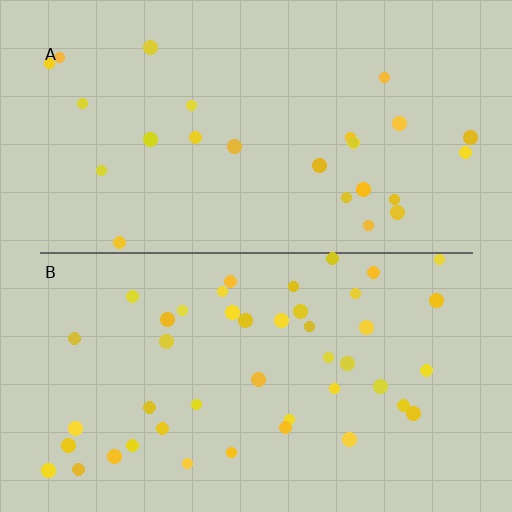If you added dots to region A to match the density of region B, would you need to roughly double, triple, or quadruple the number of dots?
Approximately double.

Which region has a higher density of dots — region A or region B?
B (the bottom).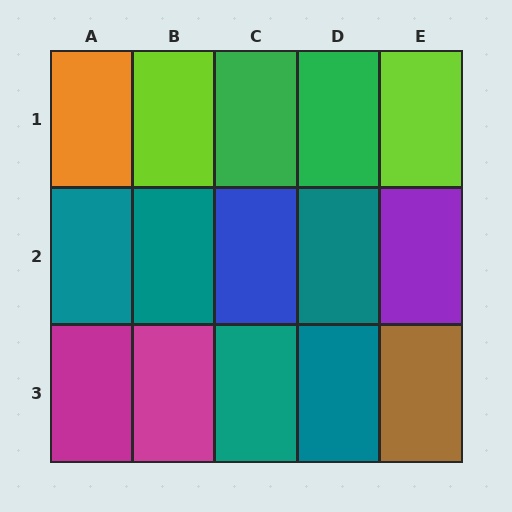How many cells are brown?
1 cell is brown.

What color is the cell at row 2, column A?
Teal.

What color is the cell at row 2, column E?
Purple.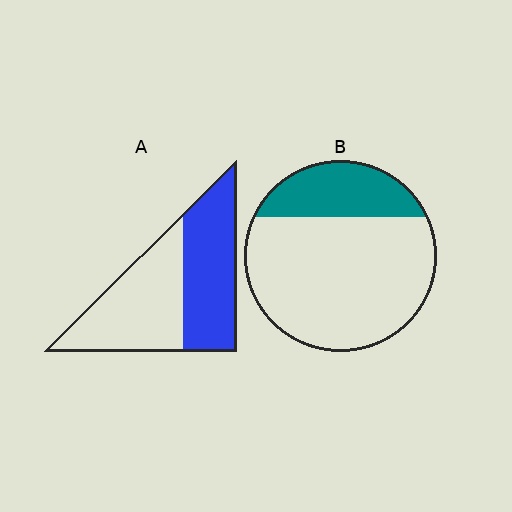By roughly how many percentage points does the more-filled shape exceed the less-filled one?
By roughly 25 percentage points (A over B).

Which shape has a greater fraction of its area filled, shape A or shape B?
Shape A.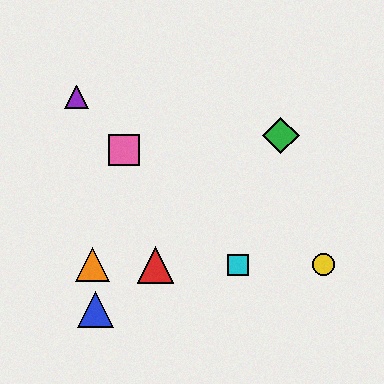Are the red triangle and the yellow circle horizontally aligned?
Yes, both are at y≈265.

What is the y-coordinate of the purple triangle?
The purple triangle is at y≈97.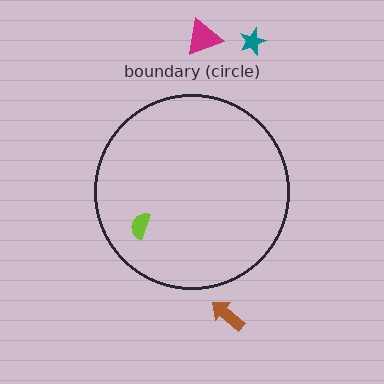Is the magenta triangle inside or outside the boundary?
Outside.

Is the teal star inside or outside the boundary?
Outside.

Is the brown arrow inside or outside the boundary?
Outside.